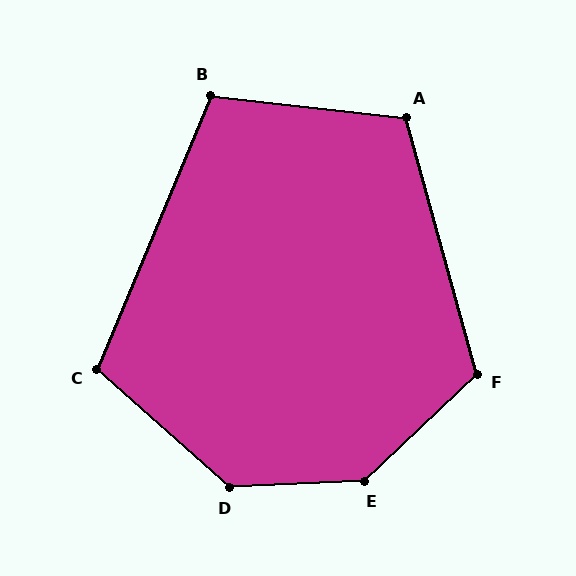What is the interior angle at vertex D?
Approximately 136 degrees (obtuse).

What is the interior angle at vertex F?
Approximately 118 degrees (obtuse).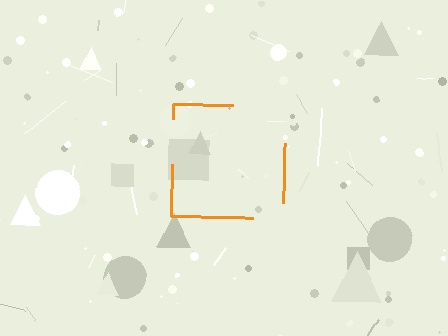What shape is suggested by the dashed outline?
The dashed outline suggests a square.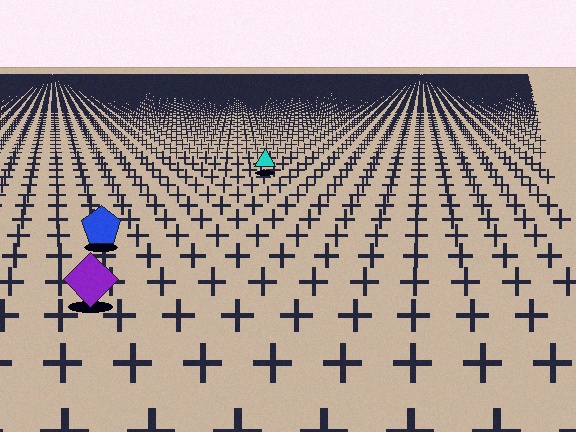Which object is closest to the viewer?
The purple diamond is closest. The texture marks near it are larger and more spread out.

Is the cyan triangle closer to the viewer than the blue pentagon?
No. The blue pentagon is closer — you can tell from the texture gradient: the ground texture is coarser near it.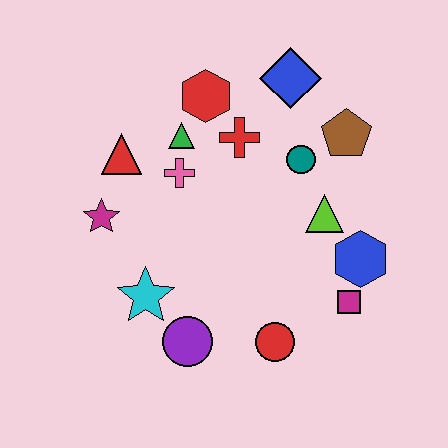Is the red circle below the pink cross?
Yes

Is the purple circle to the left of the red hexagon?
Yes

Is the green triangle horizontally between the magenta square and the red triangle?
Yes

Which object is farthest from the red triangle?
The magenta square is farthest from the red triangle.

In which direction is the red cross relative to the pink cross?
The red cross is to the right of the pink cross.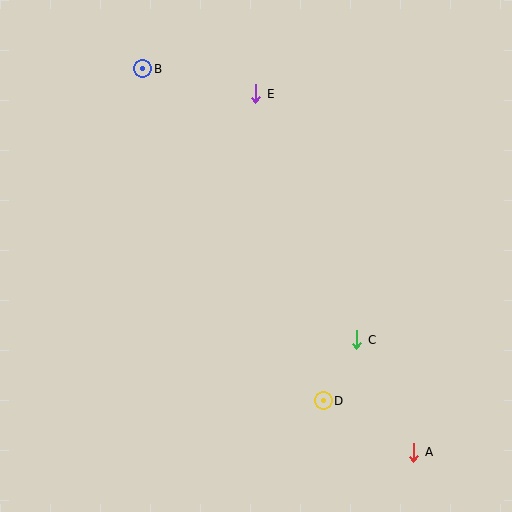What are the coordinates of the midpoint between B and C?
The midpoint between B and C is at (250, 204).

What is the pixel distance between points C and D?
The distance between C and D is 69 pixels.